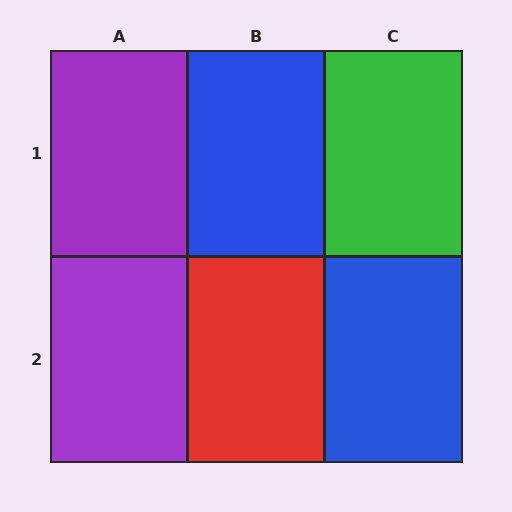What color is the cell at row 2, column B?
Red.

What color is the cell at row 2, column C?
Blue.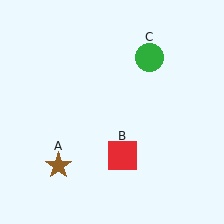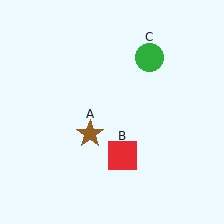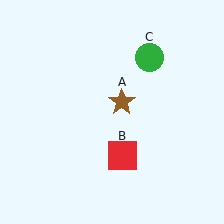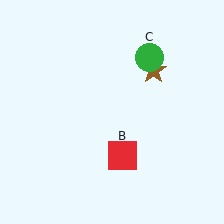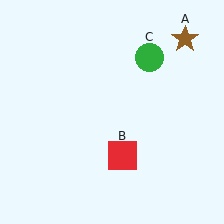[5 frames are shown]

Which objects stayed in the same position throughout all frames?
Red square (object B) and green circle (object C) remained stationary.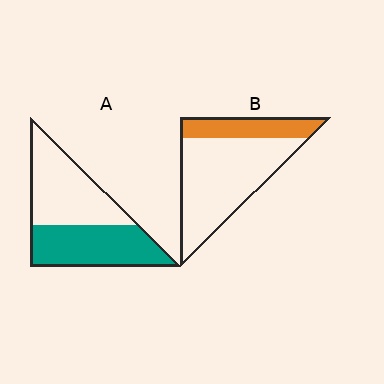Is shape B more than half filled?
No.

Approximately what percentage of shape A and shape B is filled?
A is approximately 50% and B is approximately 25%.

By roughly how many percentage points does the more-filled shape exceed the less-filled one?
By roughly 20 percentage points (A over B).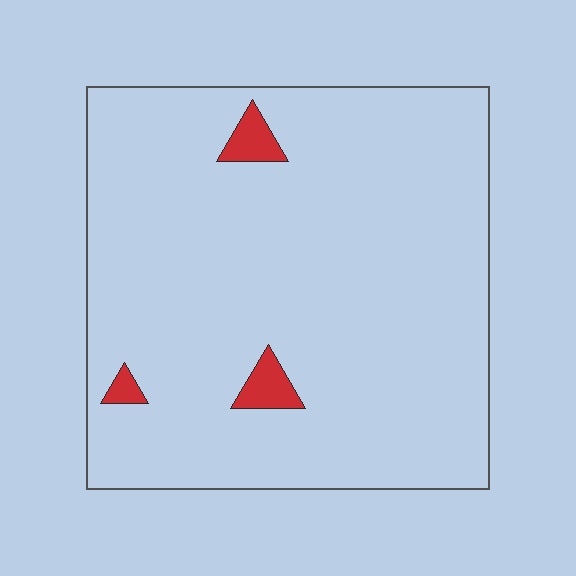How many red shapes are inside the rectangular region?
3.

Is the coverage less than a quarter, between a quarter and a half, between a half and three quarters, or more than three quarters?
Less than a quarter.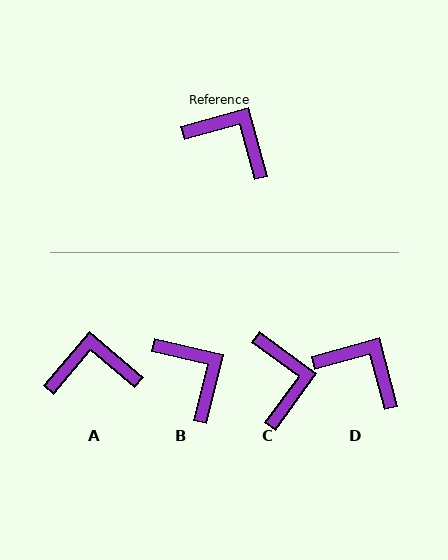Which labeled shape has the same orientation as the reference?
D.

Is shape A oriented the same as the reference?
No, it is off by about 35 degrees.